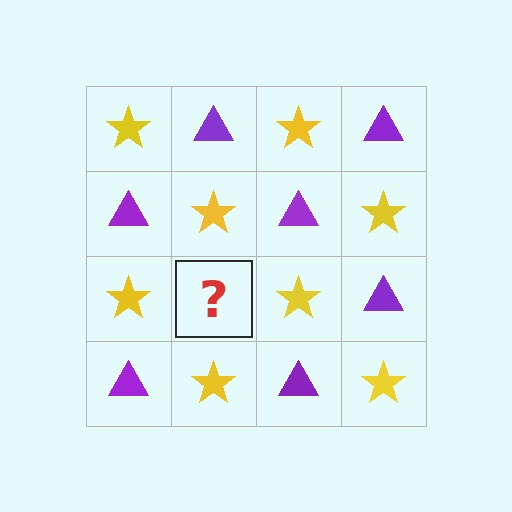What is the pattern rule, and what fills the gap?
The rule is that it alternates yellow star and purple triangle in a checkerboard pattern. The gap should be filled with a purple triangle.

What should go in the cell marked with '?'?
The missing cell should contain a purple triangle.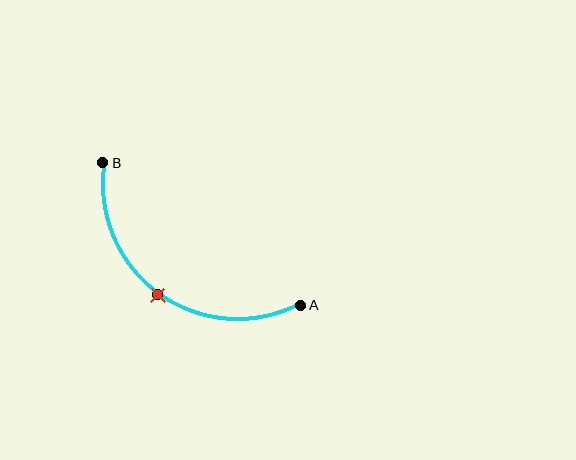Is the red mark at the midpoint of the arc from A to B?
Yes. The red mark lies on the arc at equal arc-length from both A and B — it is the arc midpoint.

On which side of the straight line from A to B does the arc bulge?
The arc bulges below and to the left of the straight line connecting A and B.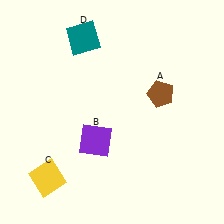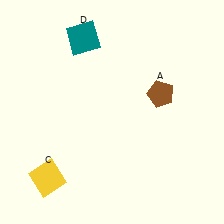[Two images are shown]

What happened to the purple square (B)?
The purple square (B) was removed in Image 2. It was in the bottom-left area of Image 1.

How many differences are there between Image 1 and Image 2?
There is 1 difference between the two images.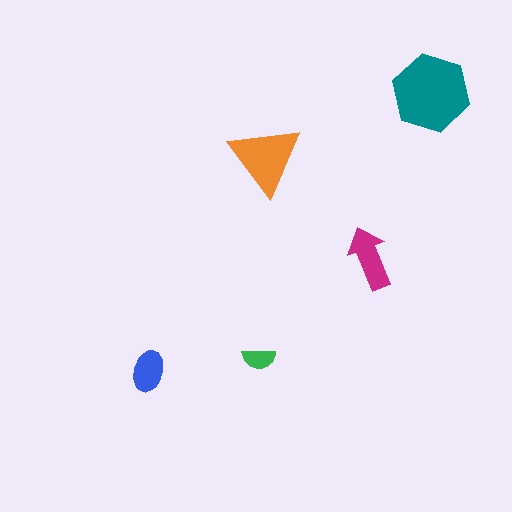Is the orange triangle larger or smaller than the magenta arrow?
Larger.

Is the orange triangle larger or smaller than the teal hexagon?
Smaller.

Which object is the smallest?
The green semicircle.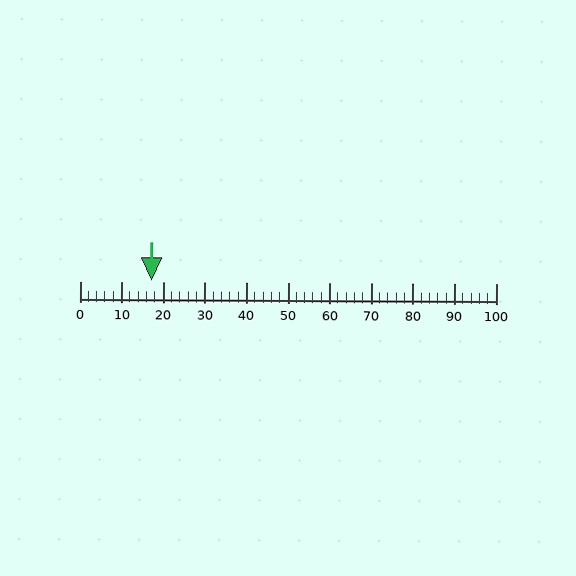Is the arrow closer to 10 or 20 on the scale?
The arrow is closer to 20.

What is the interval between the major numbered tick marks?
The major tick marks are spaced 10 units apart.